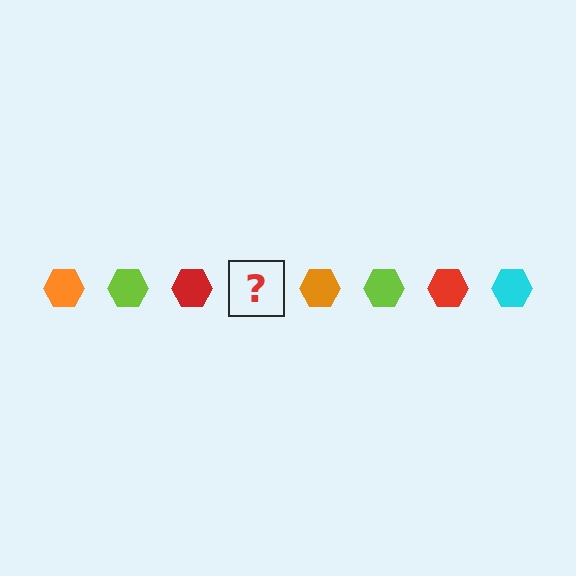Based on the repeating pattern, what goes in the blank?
The blank should be a cyan hexagon.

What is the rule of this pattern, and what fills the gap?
The rule is that the pattern cycles through orange, lime, red, cyan hexagons. The gap should be filled with a cyan hexagon.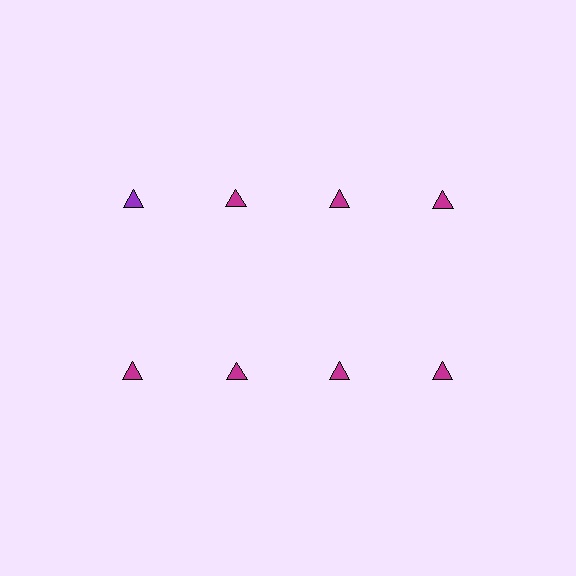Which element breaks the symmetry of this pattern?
The purple triangle in the top row, leftmost column breaks the symmetry. All other shapes are magenta triangles.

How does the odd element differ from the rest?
It has a different color: purple instead of magenta.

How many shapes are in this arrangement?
There are 8 shapes arranged in a grid pattern.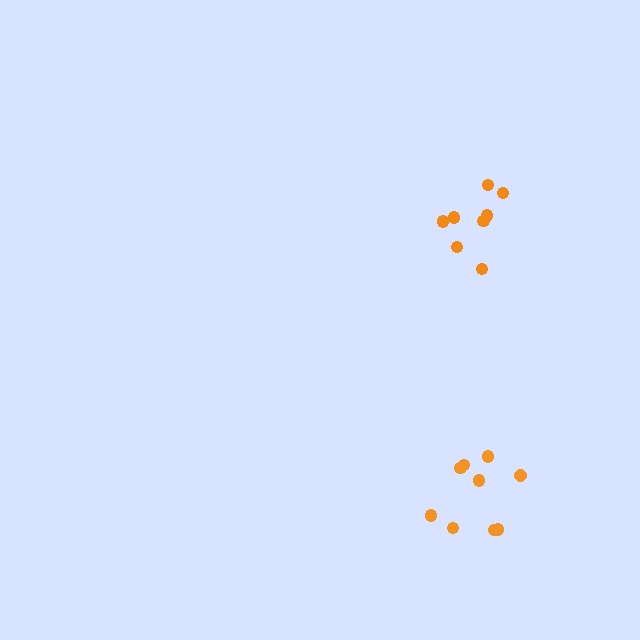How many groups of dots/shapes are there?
There are 2 groups.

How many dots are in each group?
Group 1: 9 dots, Group 2: 8 dots (17 total).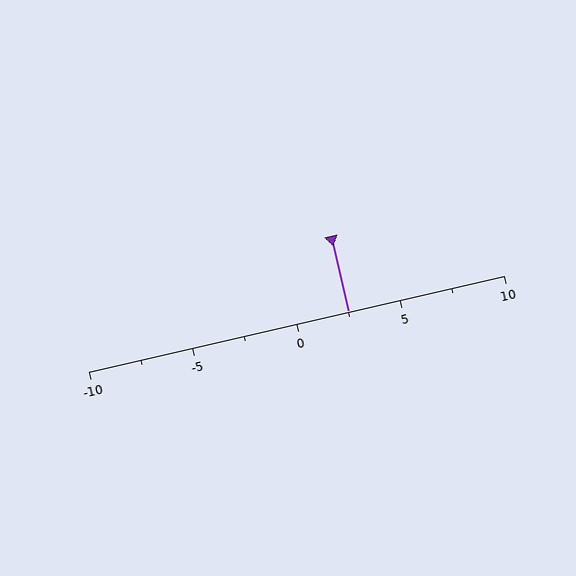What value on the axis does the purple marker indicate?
The marker indicates approximately 2.5.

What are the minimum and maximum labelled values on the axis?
The axis runs from -10 to 10.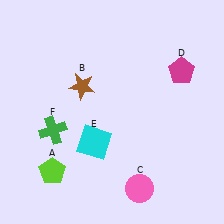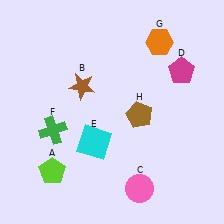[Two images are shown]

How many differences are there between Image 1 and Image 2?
There are 2 differences between the two images.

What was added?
An orange hexagon (G), a brown pentagon (H) were added in Image 2.